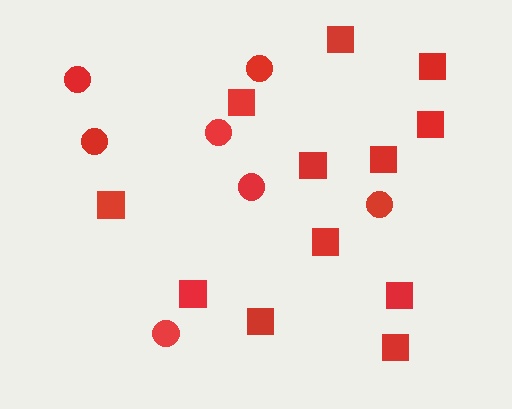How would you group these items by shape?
There are 2 groups: one group of squares (12) and one group of circles (7).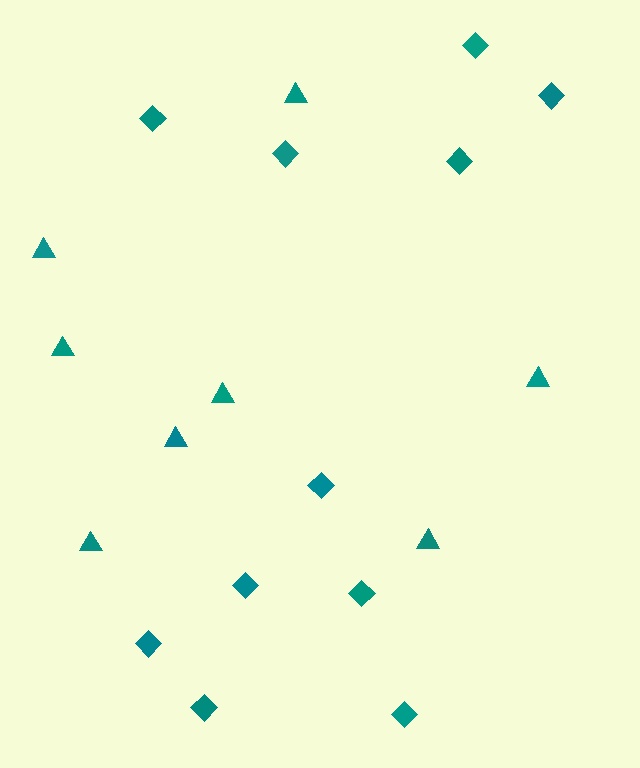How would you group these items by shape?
There are 2 groups: one group of triangles (8) and one group of diamonds (11).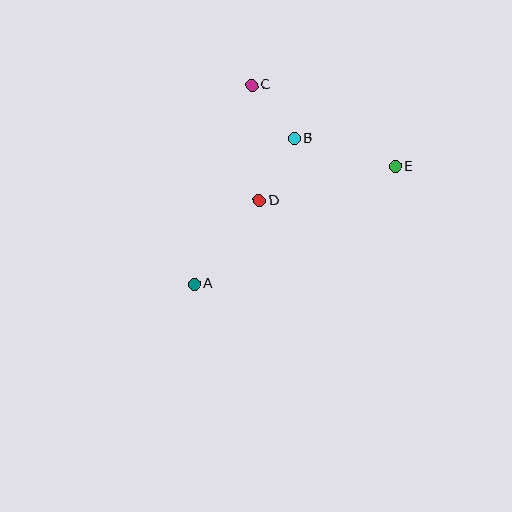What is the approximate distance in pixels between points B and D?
The distance between B and D is approximately 71 pixels.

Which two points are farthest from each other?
Points A and E are farthest from each other.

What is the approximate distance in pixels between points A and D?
The distance between A and D is approximately 106 pixels.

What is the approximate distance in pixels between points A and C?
The distance between A and C is approximately 207 pixels.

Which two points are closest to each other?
Points B and C are closest to each other.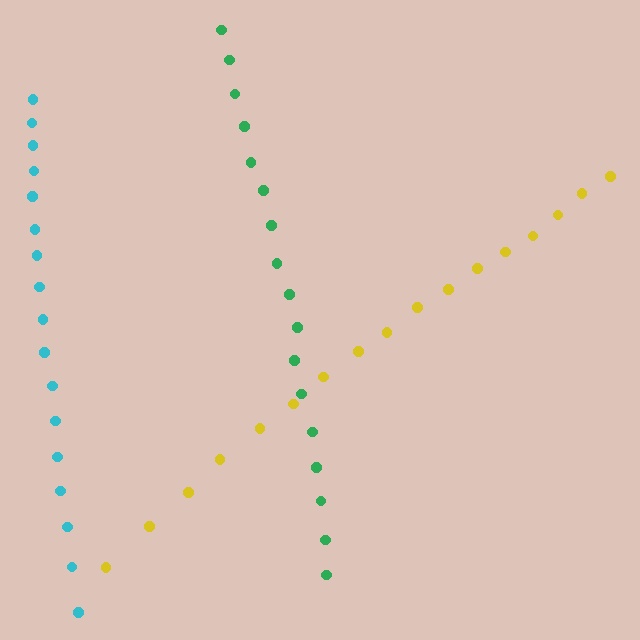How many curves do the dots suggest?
There are 3 distinct paths.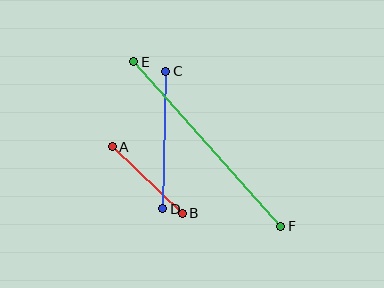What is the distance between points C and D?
The distance is approximately 138 pixels.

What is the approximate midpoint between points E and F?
The midpoint is at approximately (207, 144) pixels.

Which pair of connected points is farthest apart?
Points E and F are farthest apart.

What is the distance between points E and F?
The distance is approximately 221 pixels.